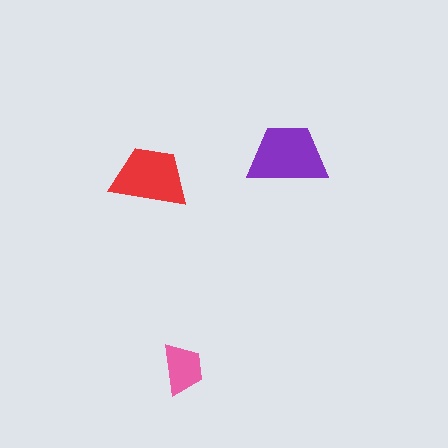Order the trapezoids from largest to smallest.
the purple one, the red one, the pink one.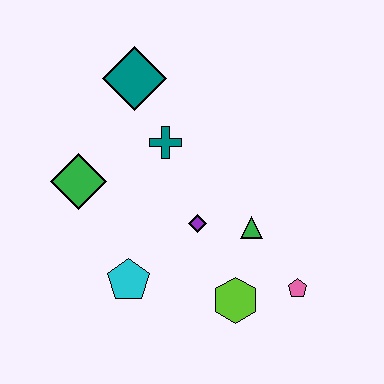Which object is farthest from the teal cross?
The pink pentagon is farthest from the teal cross.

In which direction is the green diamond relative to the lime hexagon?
The green diamond is to the left of the lime hexagon.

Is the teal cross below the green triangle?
No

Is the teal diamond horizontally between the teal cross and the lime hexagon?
No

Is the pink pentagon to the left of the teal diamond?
No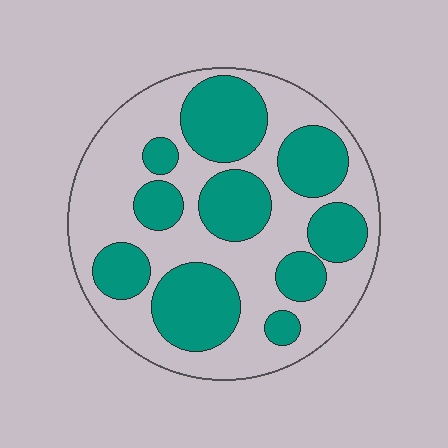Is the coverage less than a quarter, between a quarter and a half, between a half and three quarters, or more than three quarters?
Between a quarter and a half.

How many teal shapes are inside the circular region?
10.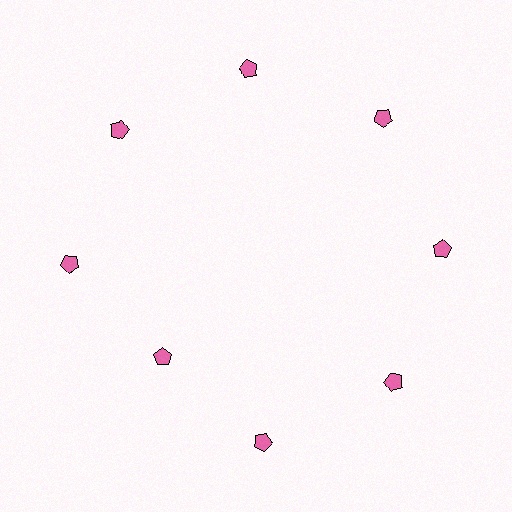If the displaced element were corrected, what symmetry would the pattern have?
It would have 8-fold rotational symmetry — the pattern would map onto itself every 45 degrees.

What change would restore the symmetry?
The symmetry would be restored by moving it outward, back onto the ring so that all 8 pentagons sit at equal angles and equal distance from the center.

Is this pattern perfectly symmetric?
No. The 8 pink pentagons are arranged in a ring, but one element near the 8 o'clock position is pulled inward toward the center, breaking the 8-fold rotational symmetry.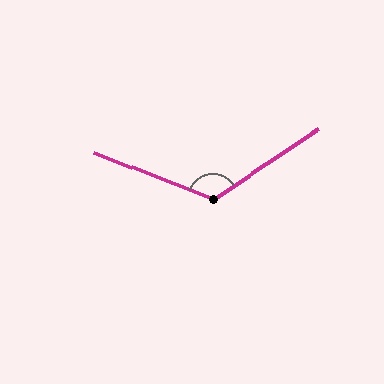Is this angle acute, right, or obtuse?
It is obtuse.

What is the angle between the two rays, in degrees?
Approximately 125 degrees.